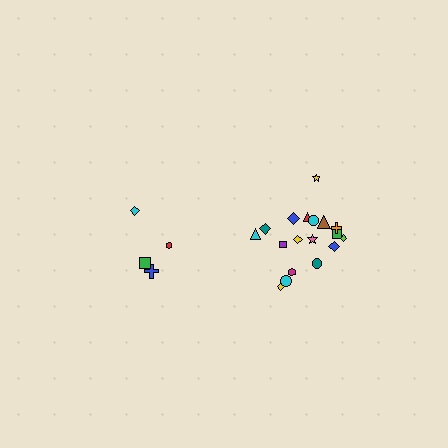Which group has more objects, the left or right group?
The right group.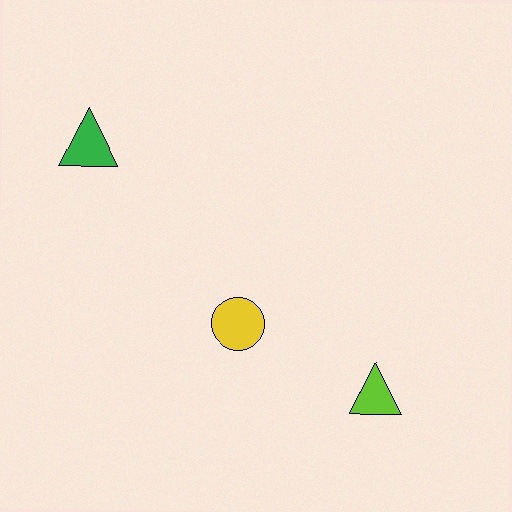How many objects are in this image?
There are 3 objects.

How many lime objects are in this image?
There is 1 lime object.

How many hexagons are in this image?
There are no hexagons.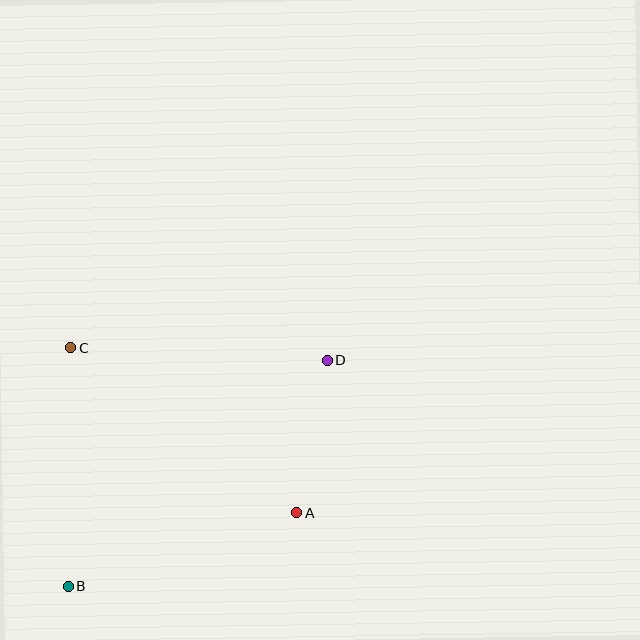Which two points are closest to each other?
Points A and D are closest to each other.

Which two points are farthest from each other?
Points B and D are farthest from each other.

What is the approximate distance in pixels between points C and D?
The distance between C and D is approximately 256 pixels.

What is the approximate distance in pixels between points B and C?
The distance between B and C is approximately 239 pixels.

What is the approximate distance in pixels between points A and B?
The distance between A and B is approximately 240 pixels.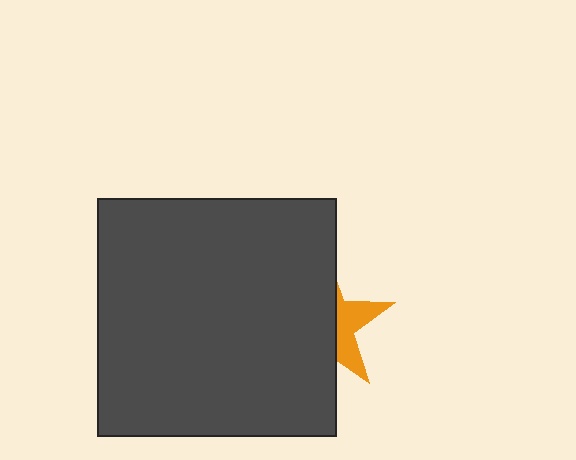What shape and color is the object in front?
The object in front is a dark gray square.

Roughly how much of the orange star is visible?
A small part of it is visible (roughly 34%).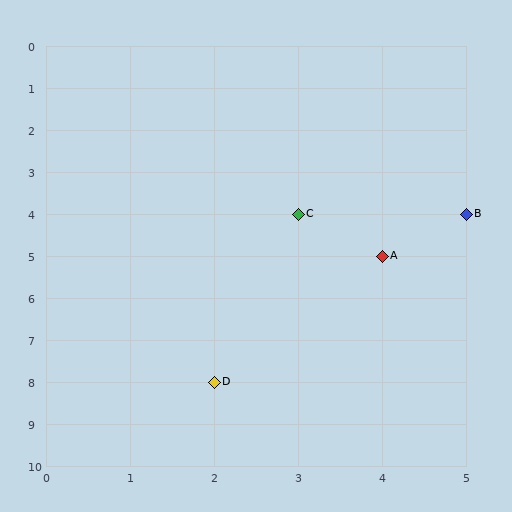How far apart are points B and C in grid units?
Points B and C are 2 columns apart.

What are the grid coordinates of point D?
Point D is at grid coordinates (2, 8).